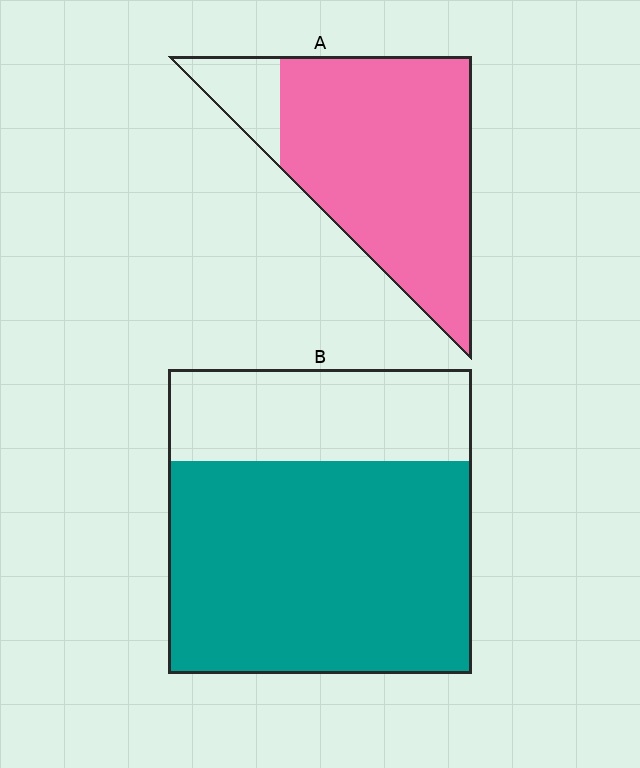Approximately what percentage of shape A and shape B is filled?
A is approximately 85% and B is approximately 70%.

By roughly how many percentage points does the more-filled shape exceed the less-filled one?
By roughly 15 percentage points (A over B).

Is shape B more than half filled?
Yes.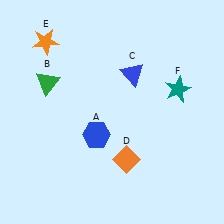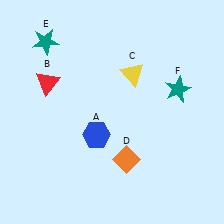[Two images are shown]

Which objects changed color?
B changed from green to red. C changed from blue to yellow. E changed from orange to teal.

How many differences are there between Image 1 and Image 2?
There are 3 differences between the two images.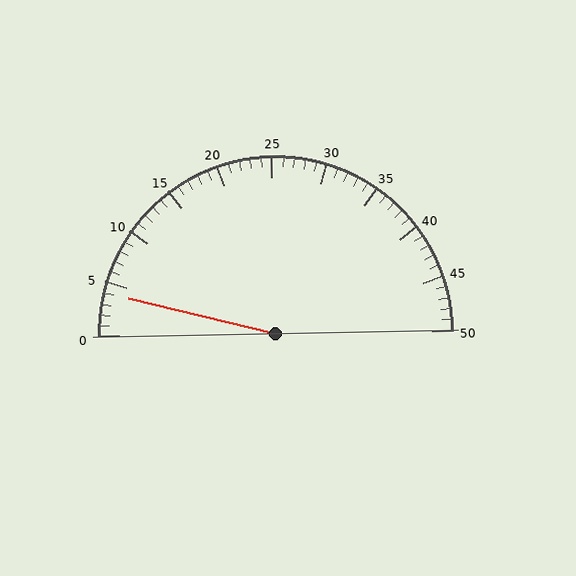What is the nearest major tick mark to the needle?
The nearest major tick mark is 5.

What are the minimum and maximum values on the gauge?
The gauge ranges from 0 to 50.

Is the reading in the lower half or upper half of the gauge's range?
The reading is in the lower half of the range (0 to 50).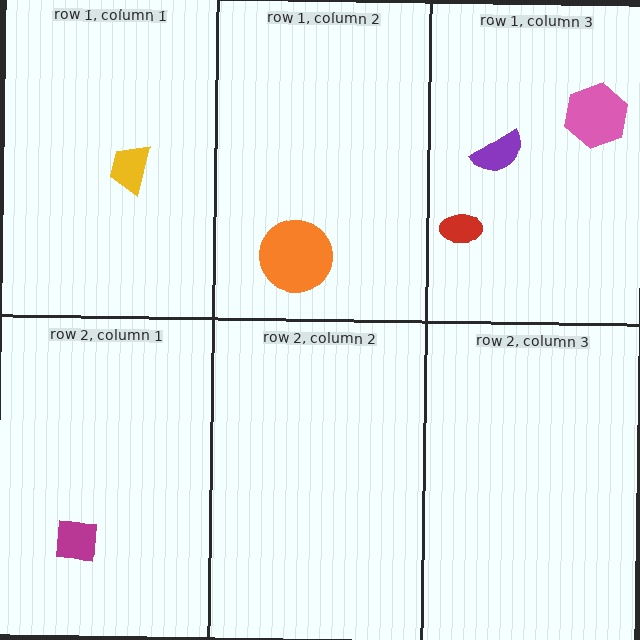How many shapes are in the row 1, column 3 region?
3.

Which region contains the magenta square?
The row 2, column 1 region.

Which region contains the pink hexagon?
The row 1, column 3 region.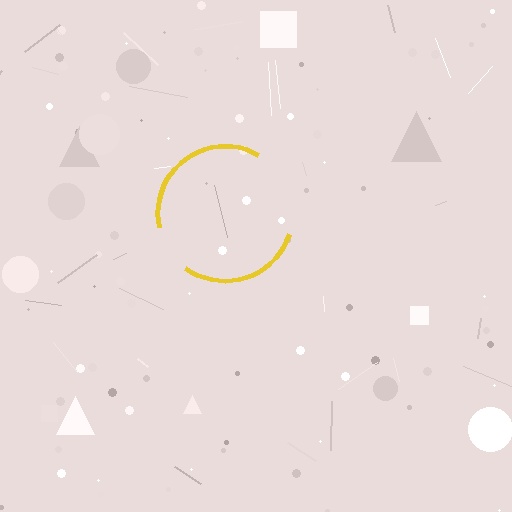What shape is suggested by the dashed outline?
The dashed outline suggests a circle.